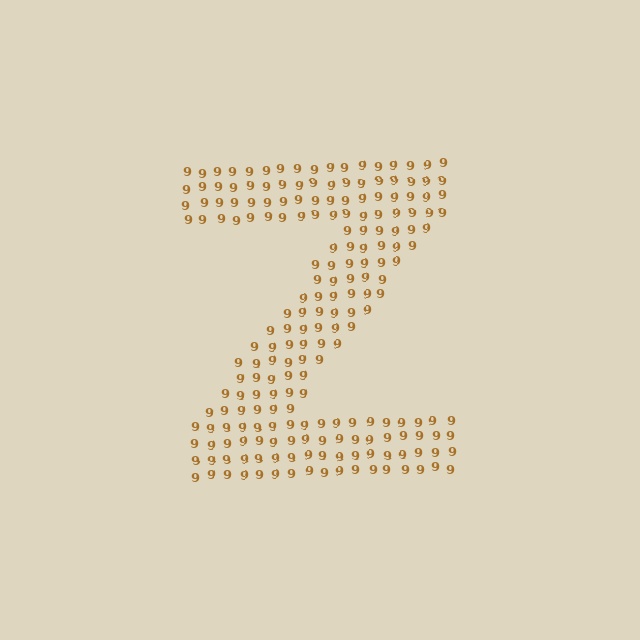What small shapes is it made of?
It is made of small digit 9's.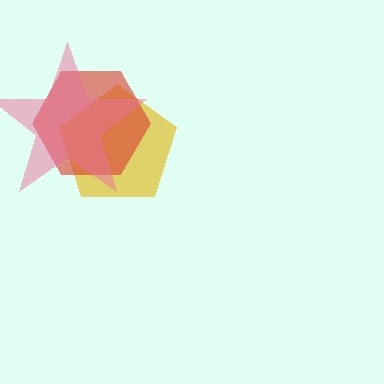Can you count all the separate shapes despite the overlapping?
Yes, there are 3 separate shapes.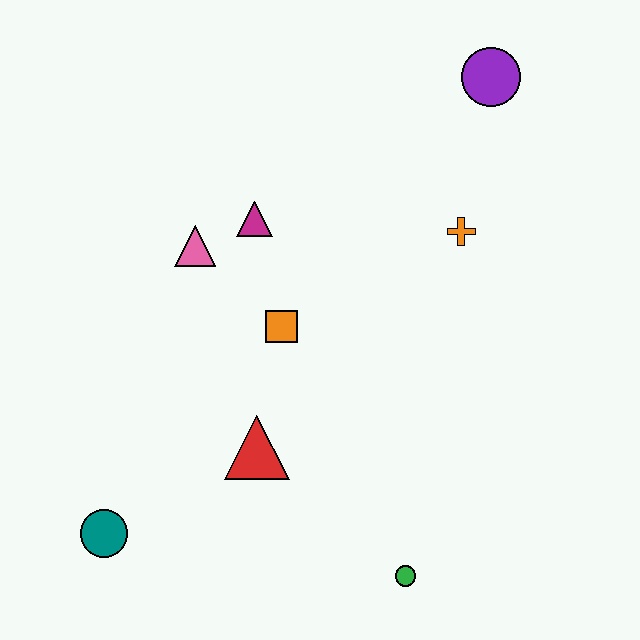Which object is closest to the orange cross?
The purple circle is closest to the orange cross.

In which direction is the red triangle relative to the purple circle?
The red triangle is below the purple circle.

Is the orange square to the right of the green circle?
No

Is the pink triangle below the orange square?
No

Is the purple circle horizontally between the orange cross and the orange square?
No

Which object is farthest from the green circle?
The purple circle is farthest from the green circle.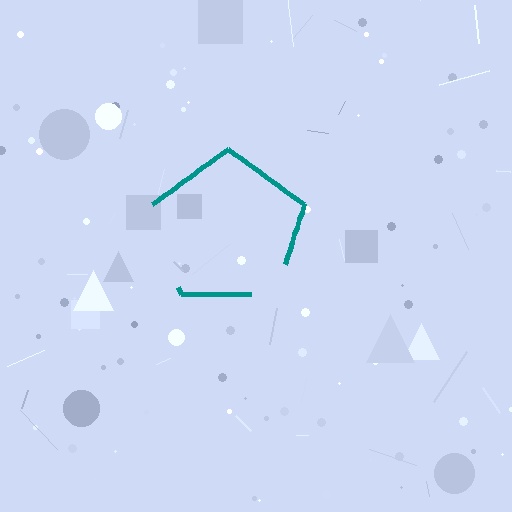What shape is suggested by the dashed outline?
The dashed outline suggests a pentagon.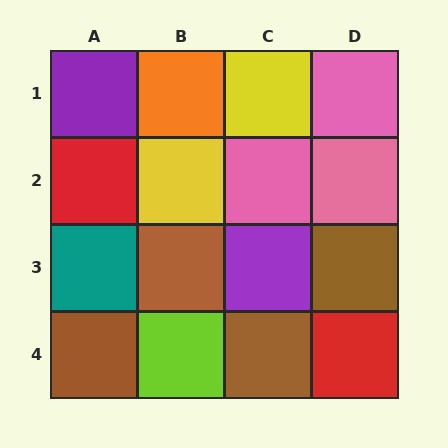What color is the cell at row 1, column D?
Pink.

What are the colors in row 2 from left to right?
Red, yellow, pink, pink.